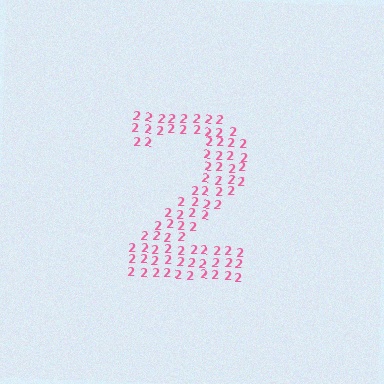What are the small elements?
The small elements are digit 2's.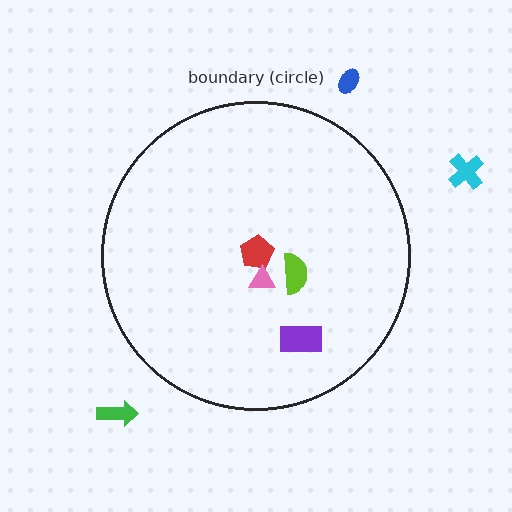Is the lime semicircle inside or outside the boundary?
Inside.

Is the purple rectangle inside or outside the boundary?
Inside.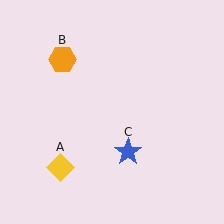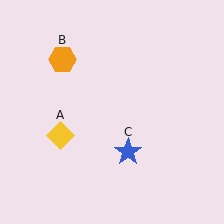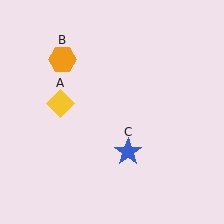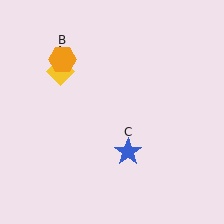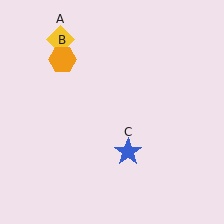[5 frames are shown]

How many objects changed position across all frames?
1 object changed position: yellow diamond (object A).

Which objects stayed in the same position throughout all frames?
Orange hexagon (object B) and blue star (object C) remained stationary.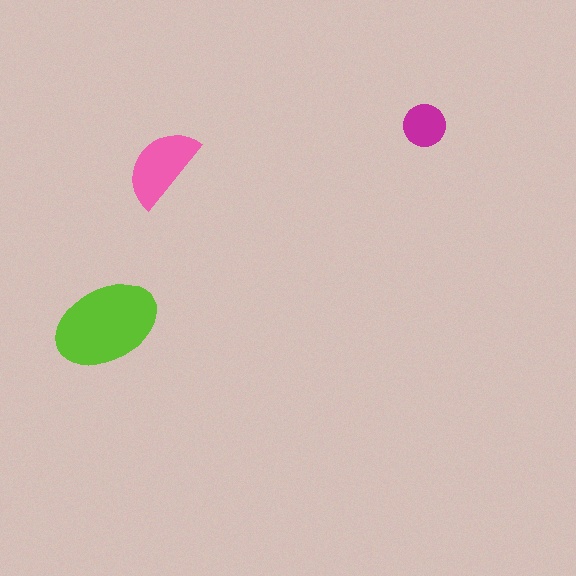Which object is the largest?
The lime ellipse.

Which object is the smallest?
The magenta circle.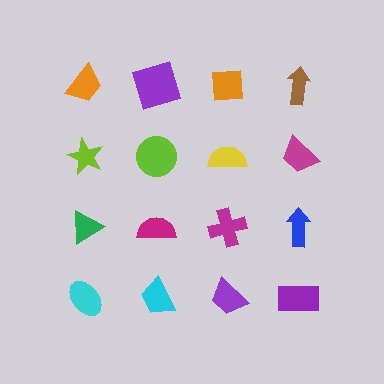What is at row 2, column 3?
A yellow semicircle.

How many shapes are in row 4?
4 shapes.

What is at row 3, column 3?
A magenta cross.